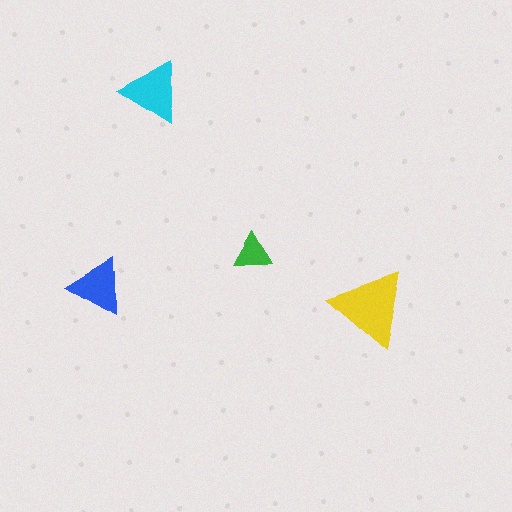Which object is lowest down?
The yellow triangle is bottommost.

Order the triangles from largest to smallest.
the yellow one, the cyan one, the blue one, the green one.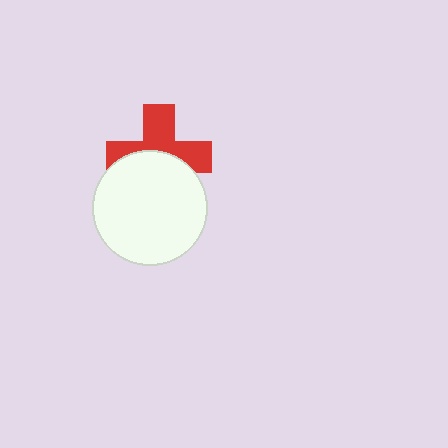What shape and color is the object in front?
The object in front is a white circle.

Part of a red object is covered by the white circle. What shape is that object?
It is a cross.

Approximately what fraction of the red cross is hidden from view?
Roughly 47% of the red cross is hidden behind the white circle.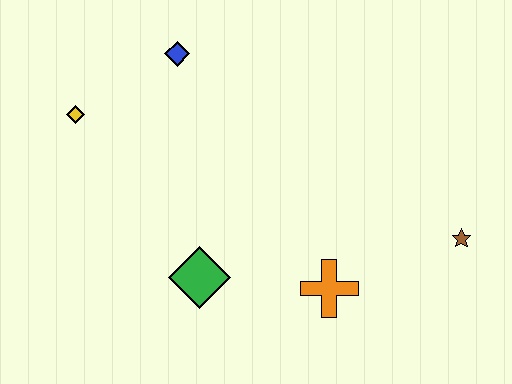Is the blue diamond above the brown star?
Yes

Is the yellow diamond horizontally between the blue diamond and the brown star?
No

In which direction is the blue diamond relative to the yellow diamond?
The blue diamond is to the right of the yellow diamond.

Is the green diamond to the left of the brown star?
Yes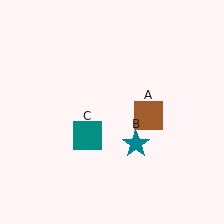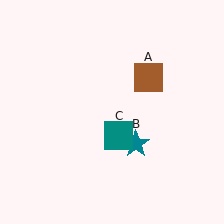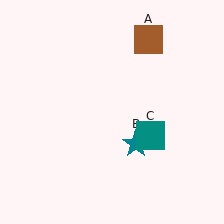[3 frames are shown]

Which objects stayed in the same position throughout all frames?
Teal star (object B) remained stationary.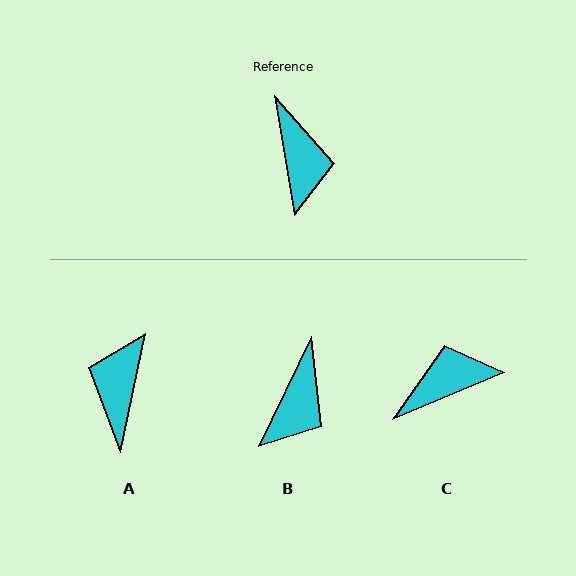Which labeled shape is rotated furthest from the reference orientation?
A, about 159 degrees away.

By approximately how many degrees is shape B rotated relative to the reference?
Approximately 35 degrees clockwise.